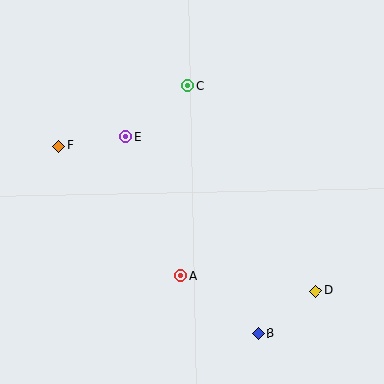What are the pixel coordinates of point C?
Point C is at (188, 86).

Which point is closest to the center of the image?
Point A at (180, 276) is closest to the center.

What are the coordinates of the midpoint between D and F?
The midpoint between D and F is at (187, 218).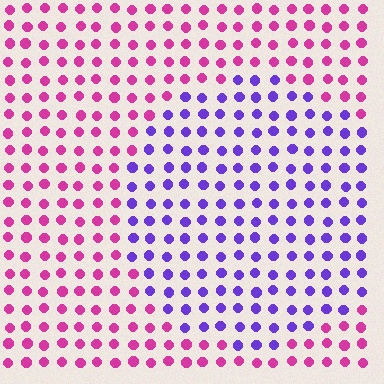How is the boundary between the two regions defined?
The boundary is defined purely by a slight shift in hue (about 60 degrees). Spacing, size, and orientation are identical on both sides.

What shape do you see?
I see a circle.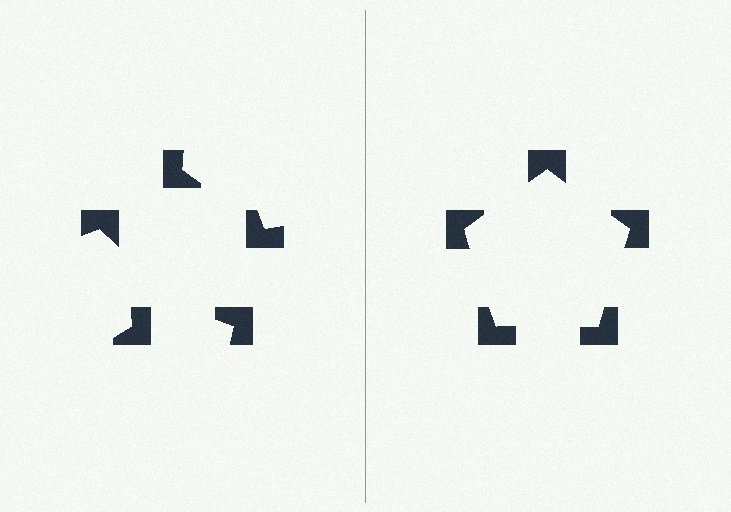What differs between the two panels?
The notched squares are positioned identically on both sides; only the wedge orientations differ. On the right they align to a pentagon; on the left they are misaligned.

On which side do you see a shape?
An illusory pentagon appears on the right side. On the left side the wedge cuts are rotated, so no coherent shape forms.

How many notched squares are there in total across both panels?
10 — 5 on each side.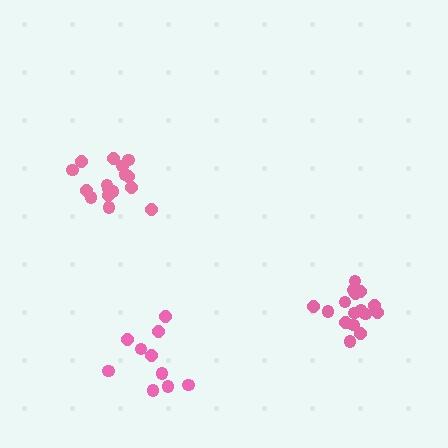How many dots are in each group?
Group 1: 16 dots, Group 2: 16 dots, Group 3: 10 dots (42 total).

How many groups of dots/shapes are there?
There are 3 groups.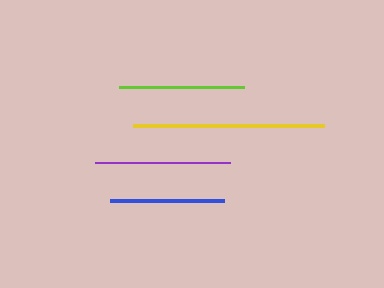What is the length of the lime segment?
The lime segment is approximately 125 pixels long.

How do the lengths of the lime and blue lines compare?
The lime and blue lines are approximately the same length.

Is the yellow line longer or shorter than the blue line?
The yellow line is longer than the blue line.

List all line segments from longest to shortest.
From longest to shortest: yellow, purple, lime, blue.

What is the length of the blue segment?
The blue segment is approximately 115 pixels long.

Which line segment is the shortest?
The blue line is the shortest at approximately 115 pixels.